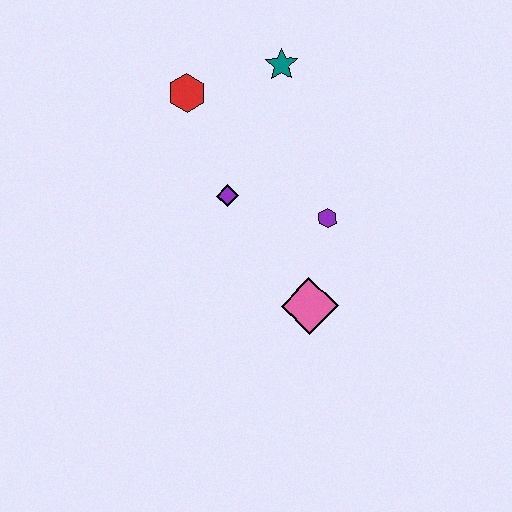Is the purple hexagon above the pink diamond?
Yes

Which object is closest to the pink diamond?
The purple hexagon is closest to the pink diamond.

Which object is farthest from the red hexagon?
The pink diamond is farthest from the red hexagon.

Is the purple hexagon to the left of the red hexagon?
No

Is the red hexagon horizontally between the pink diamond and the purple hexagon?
No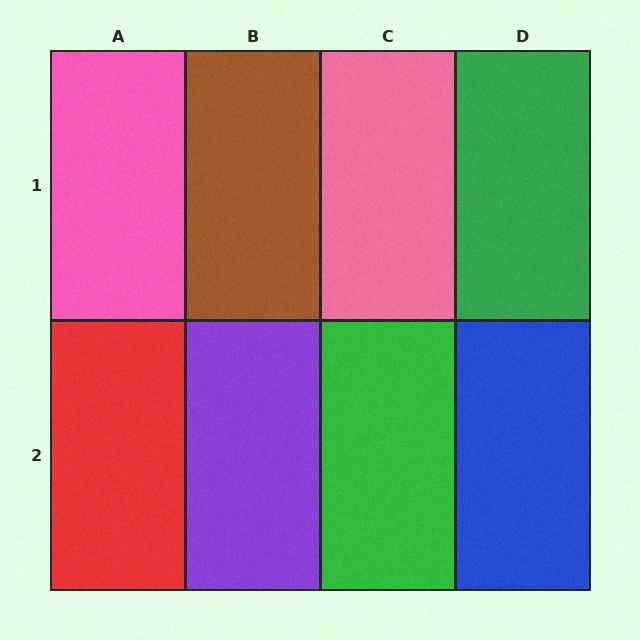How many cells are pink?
2 cells are pink.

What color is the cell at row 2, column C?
Green.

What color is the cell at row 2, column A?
Red.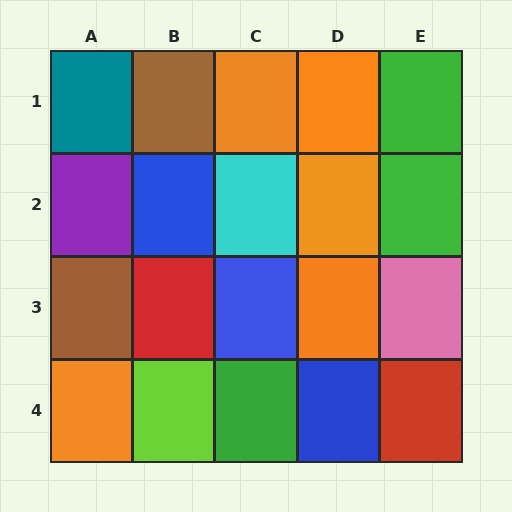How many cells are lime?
1 cell is lime.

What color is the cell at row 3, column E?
Pink.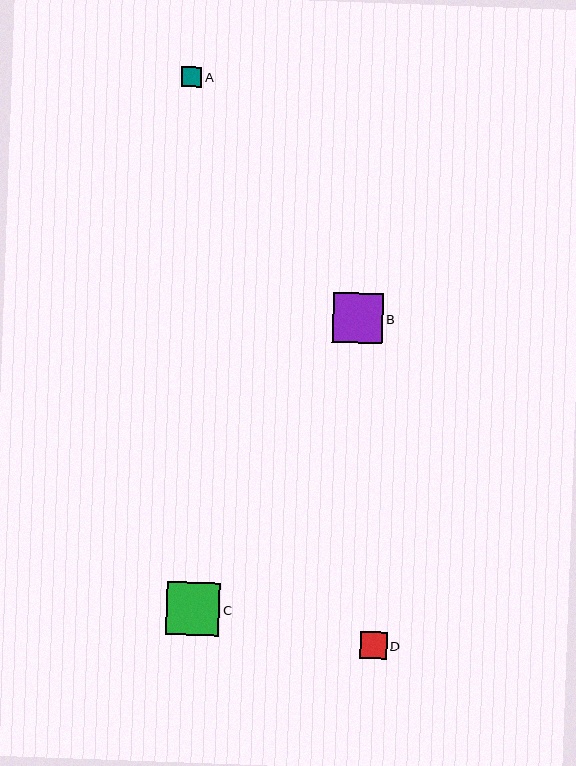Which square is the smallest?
Square A is the smallest with a size of approximately 20 pixels.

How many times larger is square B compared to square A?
Square B is approximately 2.4 times the size of square A.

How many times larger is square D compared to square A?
Square D is approximately 1.3 times the size of square A.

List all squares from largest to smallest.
From largest to smallest: C, B, D, A.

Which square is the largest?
Square C is the largest with a size of approximately 53 pixels.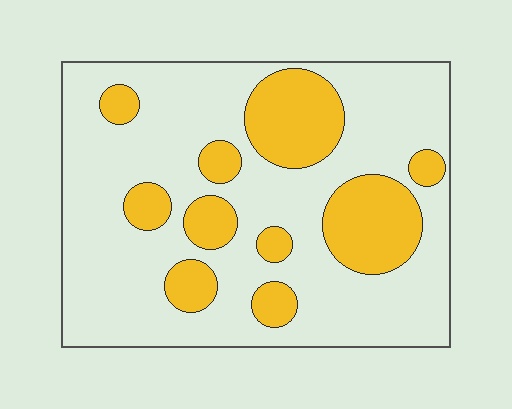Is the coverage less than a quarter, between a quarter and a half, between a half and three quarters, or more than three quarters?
Between a quarter and a half.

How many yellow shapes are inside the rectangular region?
10.